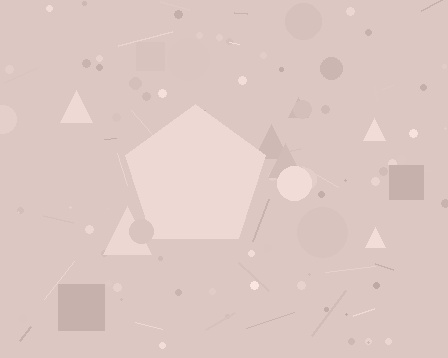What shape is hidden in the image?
A pentagon is hidden in the image.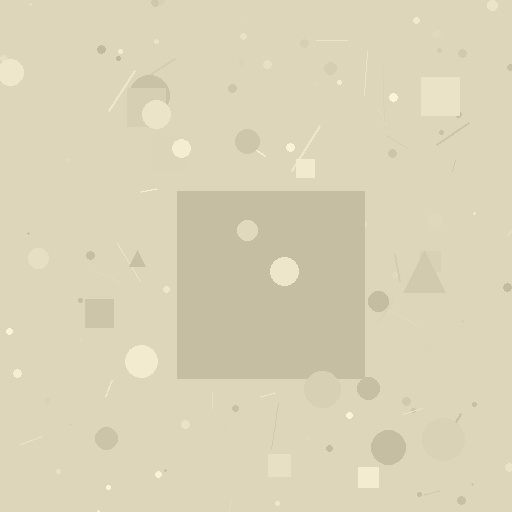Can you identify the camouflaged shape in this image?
The camouflaged shape is a square.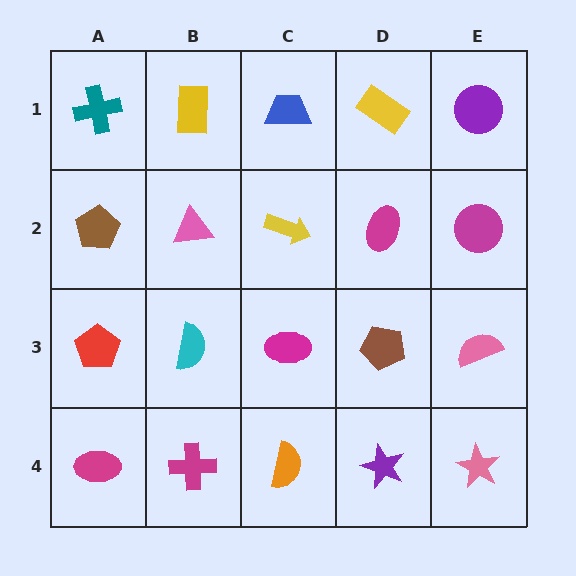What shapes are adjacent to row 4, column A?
A red pentagon (row 3, column A), a magenta cross (row 4, column B).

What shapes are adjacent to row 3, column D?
A magenta ellipse (row 2, column D), a purple star (row 4, column D), a magenta ellipse (row 3, column C), a pink semicircle (row 3, column E).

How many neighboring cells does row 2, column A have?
3.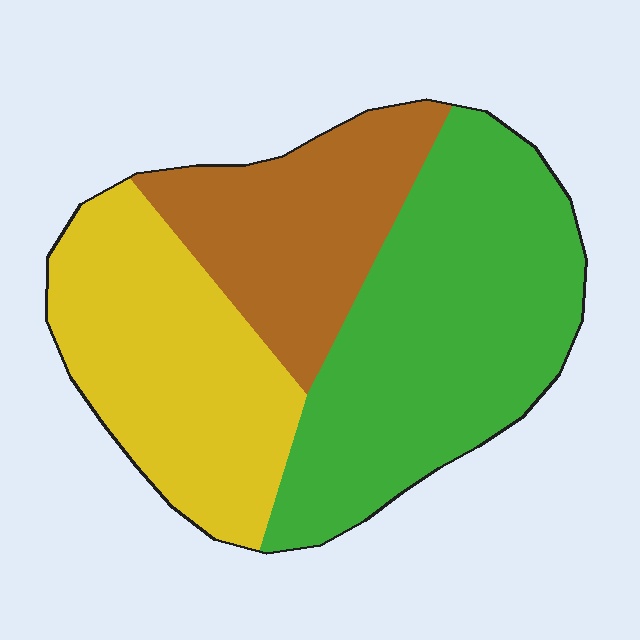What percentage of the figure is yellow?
Yellow covers roughly 30% of the figure.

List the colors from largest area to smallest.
From largest to smallest: green, yellow, brown.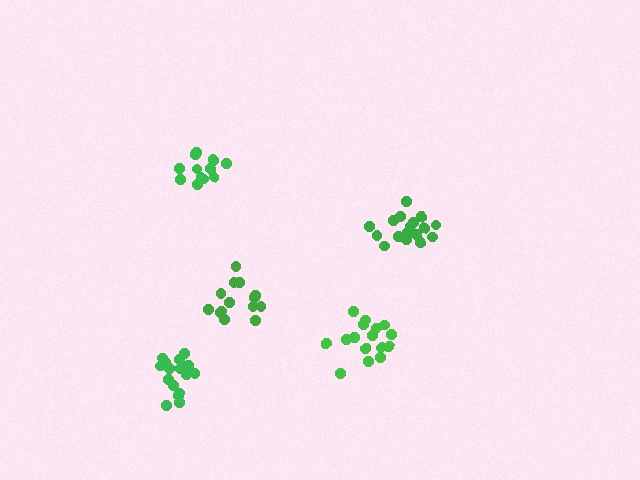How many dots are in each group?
Group 1: 12 dots, Group 2: 16 dots, Group 3: 16 dots, Group 4: 17 dots, Group 5: 14 dots (75 total).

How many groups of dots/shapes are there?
There are 5 groups.